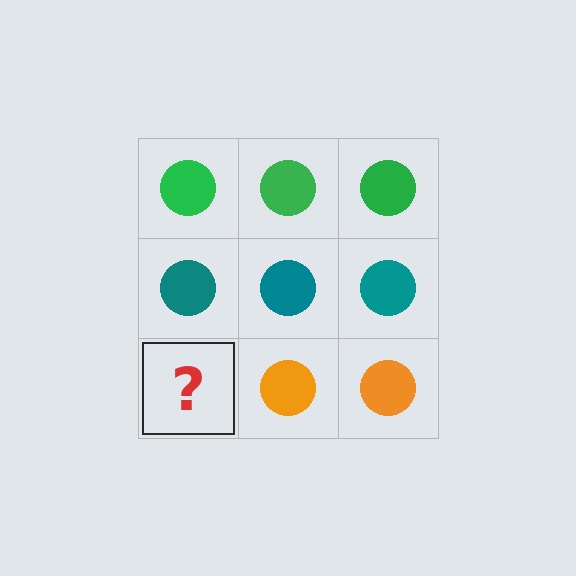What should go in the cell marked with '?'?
The missing cell should contain an orange circle.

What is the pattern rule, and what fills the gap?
The rule is that each row has a consistent color. The gap should be filled with an orange circle.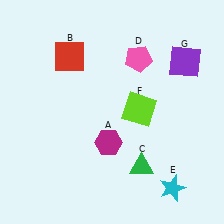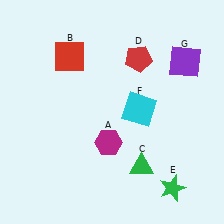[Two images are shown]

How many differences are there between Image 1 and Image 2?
There are 3 differences between the two images.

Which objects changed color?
D changed from pink to red. E changed from cyan to green. F changed from lime to cyan.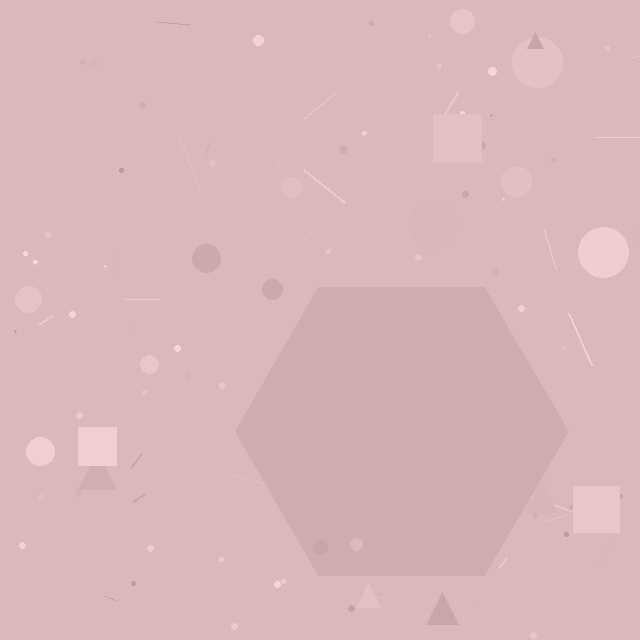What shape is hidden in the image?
A hexagon is hidden in the image.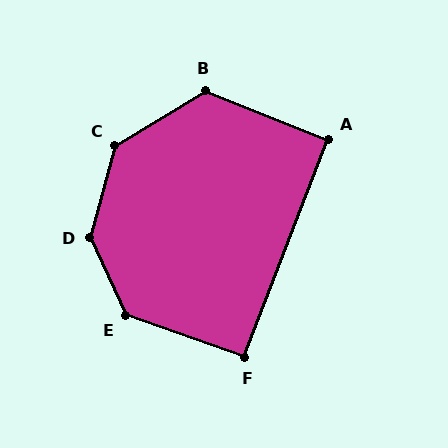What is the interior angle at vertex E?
Approximately 133 degrees (obtuse).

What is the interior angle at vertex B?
Approximately 127 degrees (obtuse).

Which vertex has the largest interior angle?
D, at approximately 141 degrees.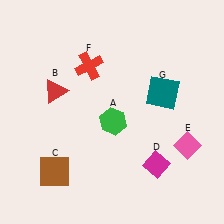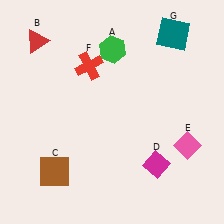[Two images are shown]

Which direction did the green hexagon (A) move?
The green hexagon (A) moved up.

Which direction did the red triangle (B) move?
The red triangle (B) moved up.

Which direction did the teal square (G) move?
The teal square (G) moved up.